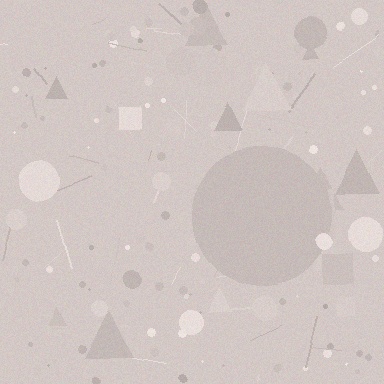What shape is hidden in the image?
A circle is hidden in the image.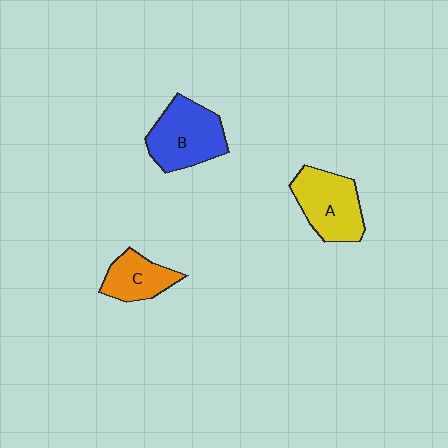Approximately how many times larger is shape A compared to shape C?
Approximately 1.5 times.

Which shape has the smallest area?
Shape C (orange).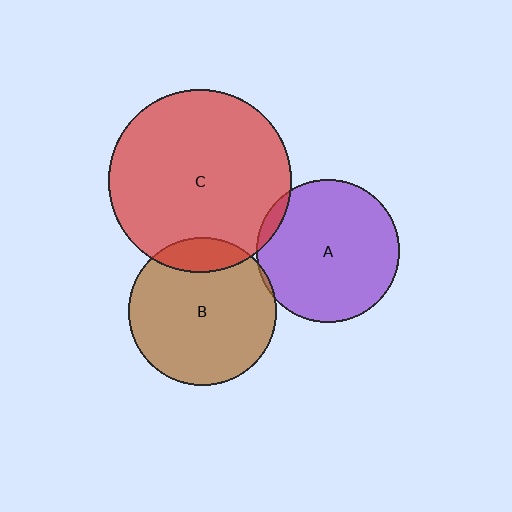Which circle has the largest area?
Circle C (red).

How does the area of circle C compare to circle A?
Approximately 1.6 times.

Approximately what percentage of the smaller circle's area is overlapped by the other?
Approximately 15%.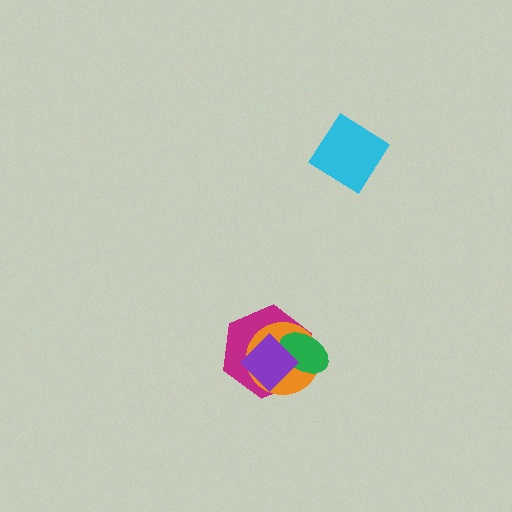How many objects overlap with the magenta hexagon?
3 objects overlap with the magenta hexagon.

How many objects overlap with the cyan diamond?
0 objects overlap with the cyan diamond.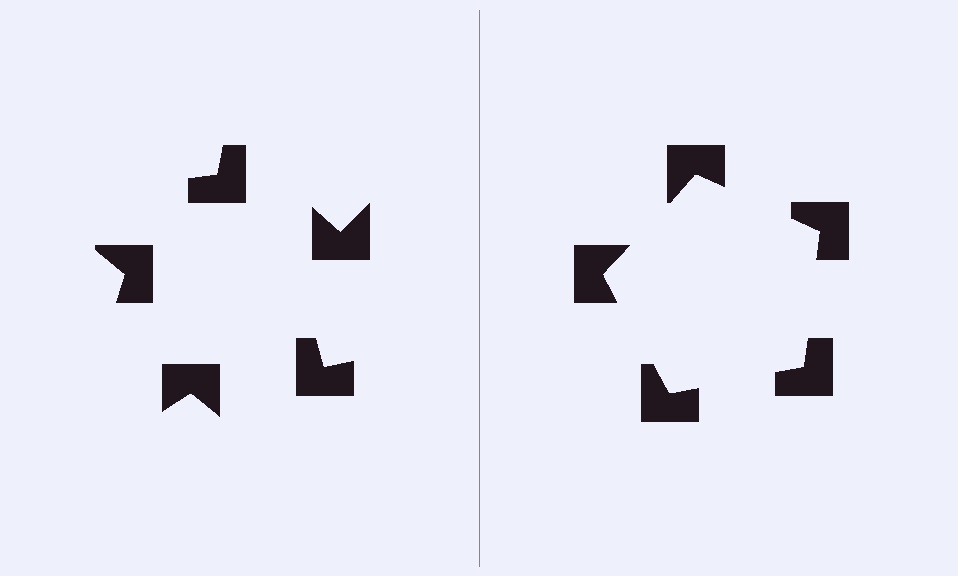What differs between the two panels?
The notched squares are positioned identically on both sides; only the wedge orientations differ. On the right they align to a pentagon; on the left they are misaligned.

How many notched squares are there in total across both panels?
10 — 5 on each side.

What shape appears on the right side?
An illusory pentagon.